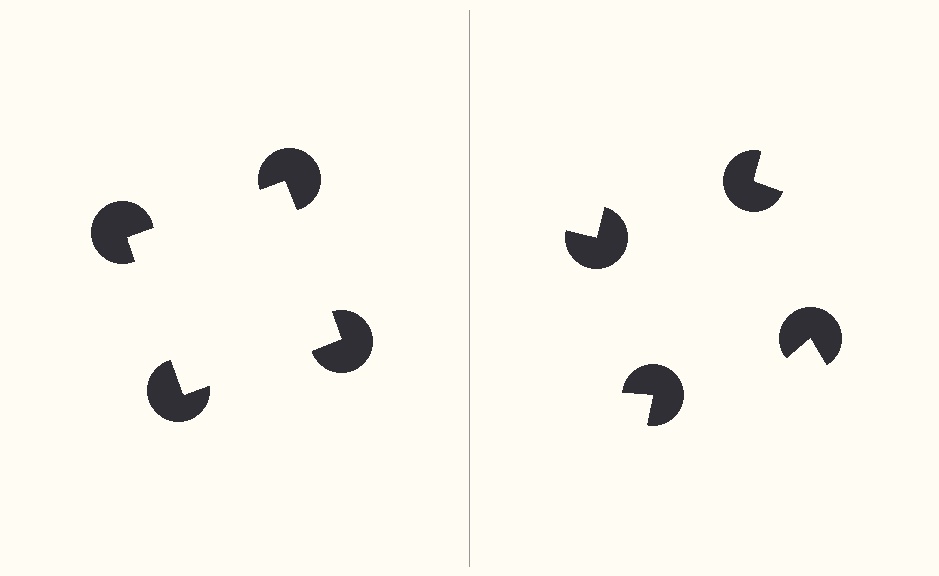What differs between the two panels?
The pac-man discs are positioned identically on both sides; only the wedge orientations differ. On the left they align to a square; on the right they are misaligned.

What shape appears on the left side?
An illusory square.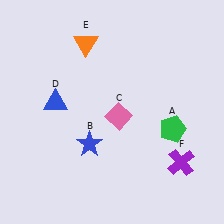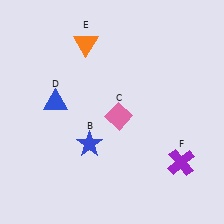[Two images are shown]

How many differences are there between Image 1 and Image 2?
There is 1 difference between the two images.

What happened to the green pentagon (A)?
The green pentagon (A) was removed in Image 2. It was in the bottom-right area of Image 1.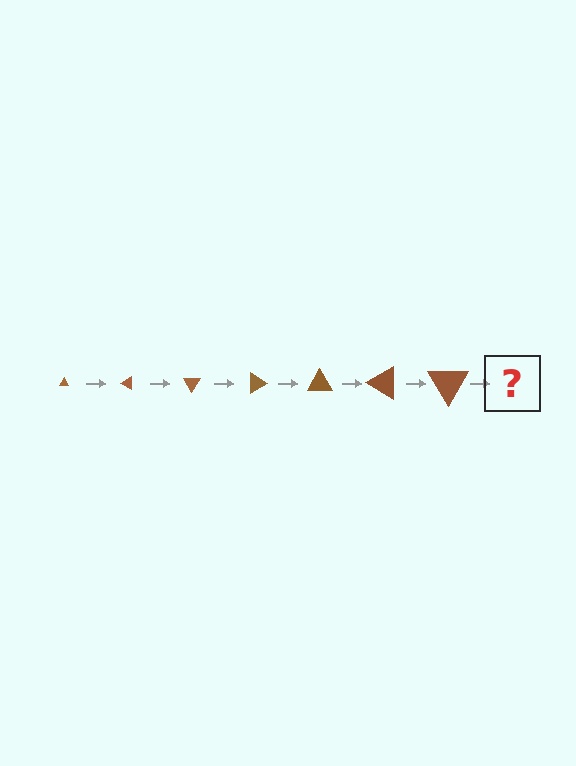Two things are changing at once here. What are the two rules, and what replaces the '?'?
The two rules are that the triangle grows larger each step and it rotates 30 degrees each step. The '?' should be a triangle, larger than the previous one and rotated 210 degrees from the start.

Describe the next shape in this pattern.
It should be a triangle, larger than the previous one and rotated 210 degrees from the start.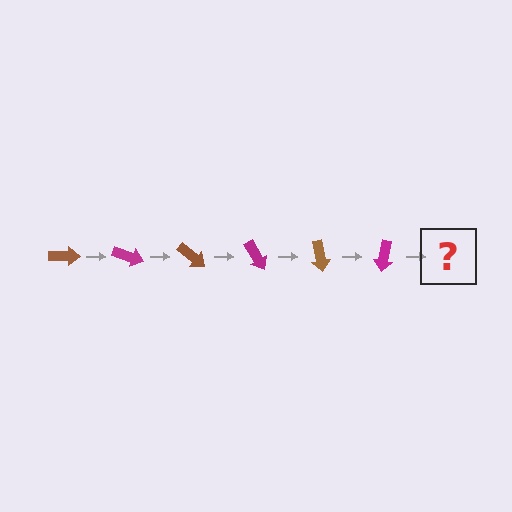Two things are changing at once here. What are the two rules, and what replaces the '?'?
The two rules are that it rotates 20 degrees each step and the color cycles through brown and magenta. The '?' should be a brown arrow, rotated 120 degrees from the start.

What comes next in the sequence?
The next element should be a brown arrow, rotated 120 degrees from the start.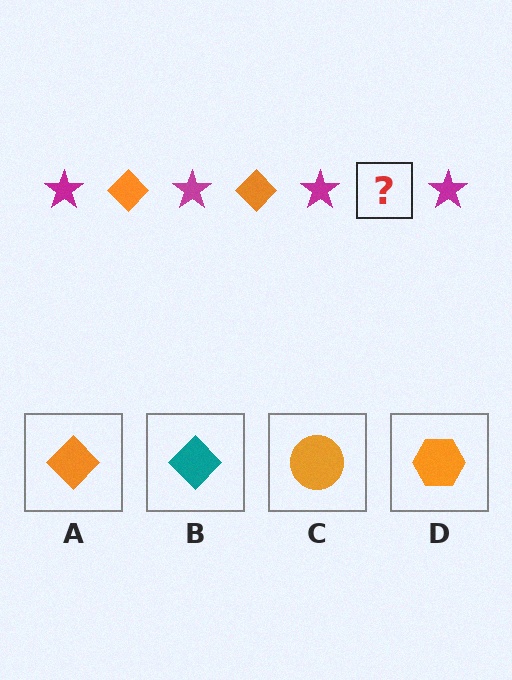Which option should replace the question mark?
Option A.